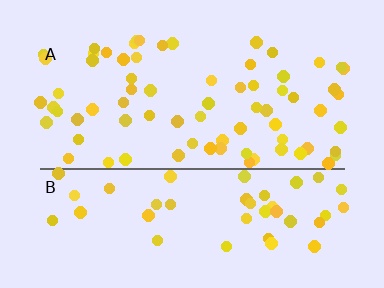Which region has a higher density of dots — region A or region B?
A (the top).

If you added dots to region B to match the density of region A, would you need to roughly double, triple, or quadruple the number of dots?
Approximately double.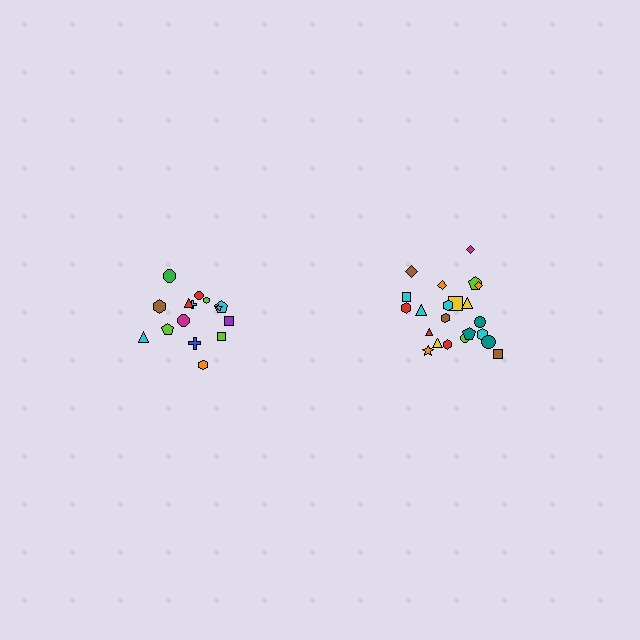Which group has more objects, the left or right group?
The right group.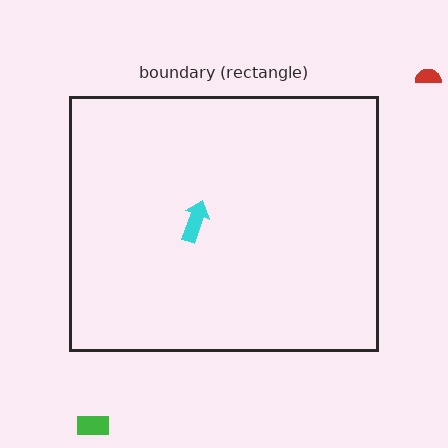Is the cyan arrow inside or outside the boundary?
Inside.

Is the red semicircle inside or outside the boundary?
Outside.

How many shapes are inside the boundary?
1 inside, 2 outside.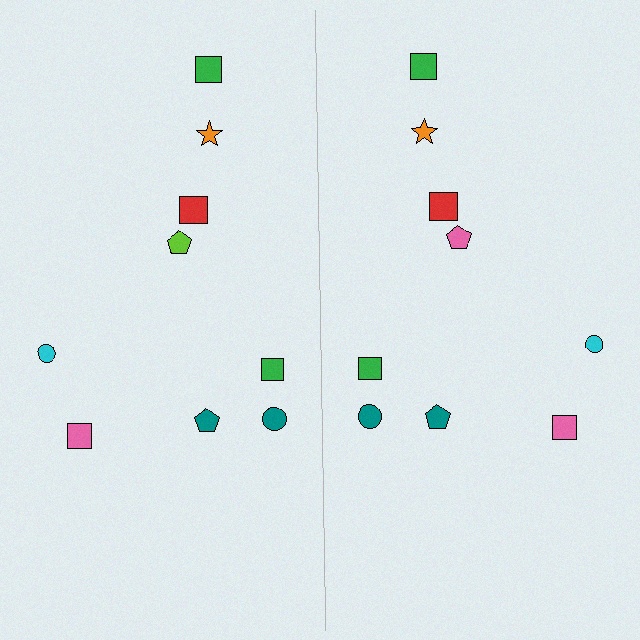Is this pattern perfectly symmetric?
No, the pattern is not perfectly symmetric. The pink pentagon on the right side breaks the symmetry — its mirror counterpart is lime.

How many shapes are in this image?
There are 18 shapes in this image.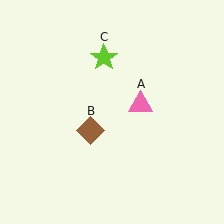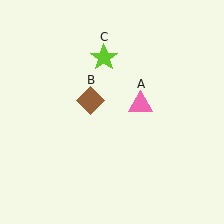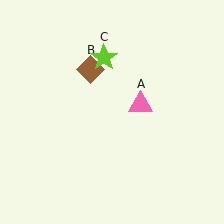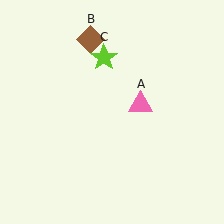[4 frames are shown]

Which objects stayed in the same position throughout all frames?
Pink triangle (object A) and lime star (object C) remained stationary.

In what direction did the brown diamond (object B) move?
The brown diamond (object B) moved up.